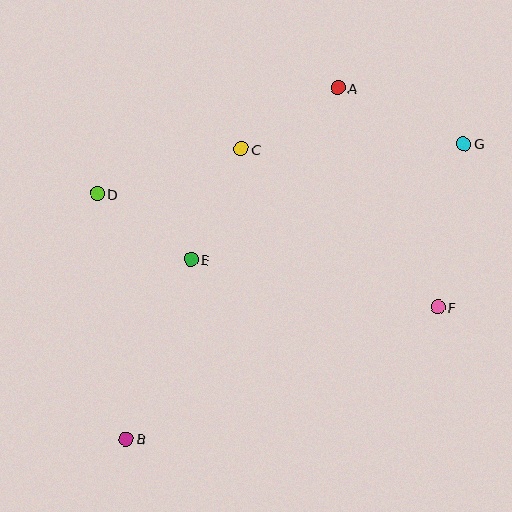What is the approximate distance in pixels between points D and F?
The distance between D and F is approximately 359 pixels.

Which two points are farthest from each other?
Points B and G are farthest from each other.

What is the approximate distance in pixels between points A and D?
The distance between A and D is approximately 263 pixels.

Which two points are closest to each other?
Points A and C are closest to each other.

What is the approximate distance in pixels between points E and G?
The distance between E and G is approximately 296 pixels.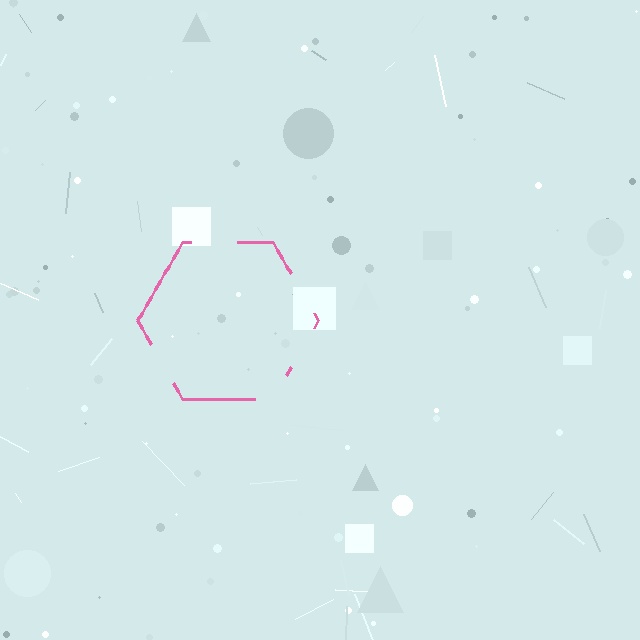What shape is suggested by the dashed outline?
The dashed outline suggests a hexagon.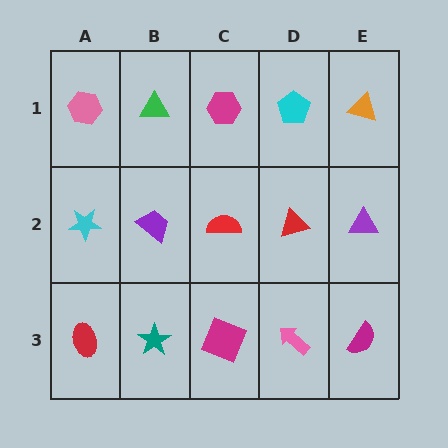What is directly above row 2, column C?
A magenta hexagon.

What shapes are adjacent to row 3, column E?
A purple triangle (row 2, column E), a pink arrow (row 3, column D).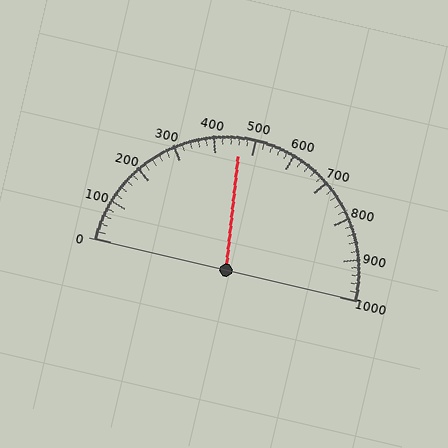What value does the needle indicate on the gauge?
The needle indicates approximately 460.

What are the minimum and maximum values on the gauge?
The gauge ranges from 0 to 1000.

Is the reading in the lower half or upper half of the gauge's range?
The reading is in the lower half of the range (0 to 1000).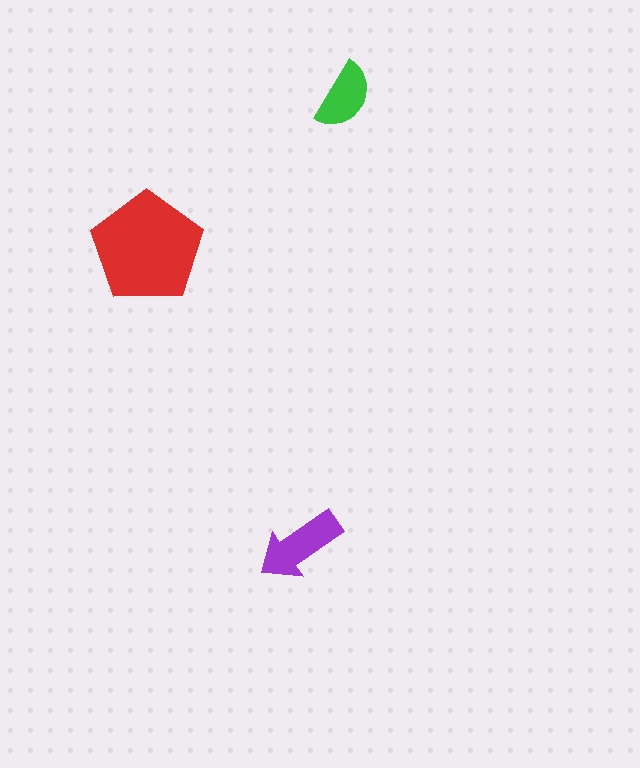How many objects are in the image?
There are 3 objects in the image.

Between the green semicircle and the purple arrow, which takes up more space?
The purple arrow.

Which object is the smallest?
The green semicircle.